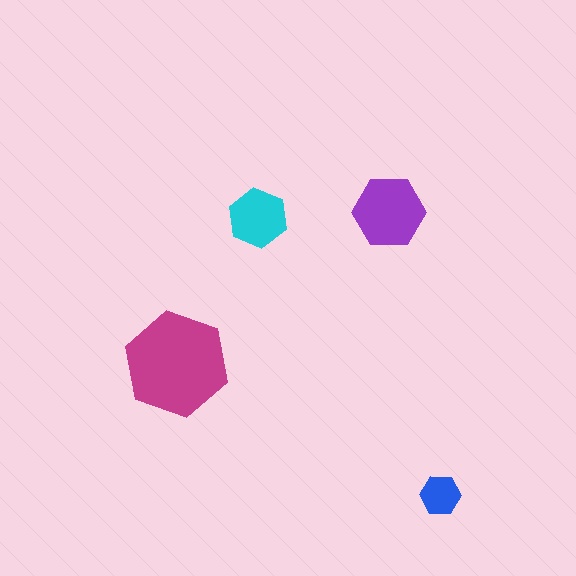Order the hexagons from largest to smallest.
the magenta one, the purple one, the cyan one, the blue one.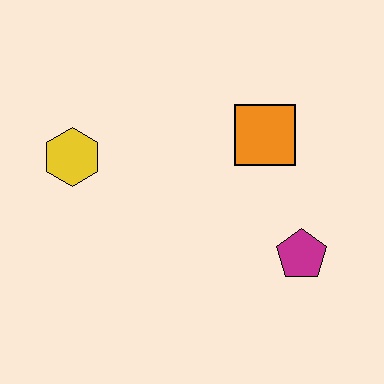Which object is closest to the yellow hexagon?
The orange square is closest to the yellow hexagon.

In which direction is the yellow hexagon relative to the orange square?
The yellow hexagon is to the left of the orange square.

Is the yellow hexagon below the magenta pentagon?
No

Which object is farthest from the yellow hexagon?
The magenta pentagon is farthest from the yellow hexagon.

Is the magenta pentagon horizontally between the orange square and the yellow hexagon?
No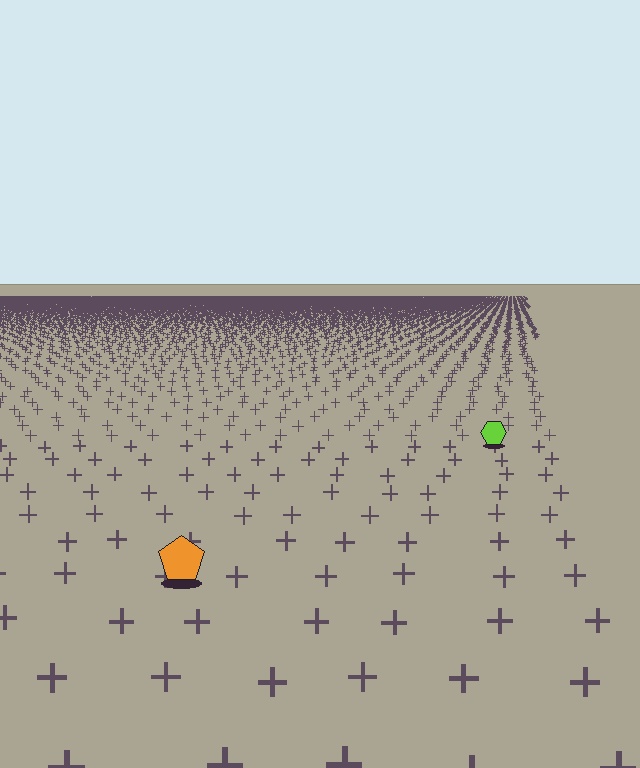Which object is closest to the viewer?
The orange pentagon is closest. The texture marks near it are larger and more spread out.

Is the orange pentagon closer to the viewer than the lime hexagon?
Yes. The orange pentagon is closer — you can tell from the texture gradient: the ground texture is coarser near it.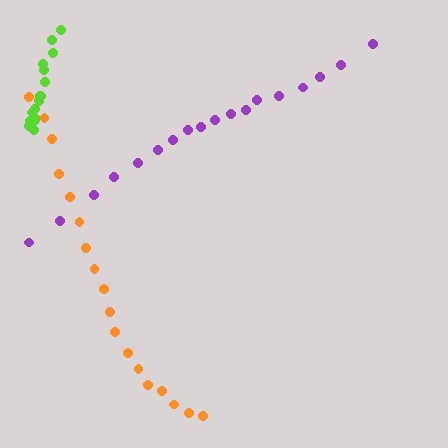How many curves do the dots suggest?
There are 3 distinct paths.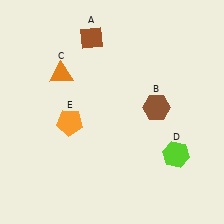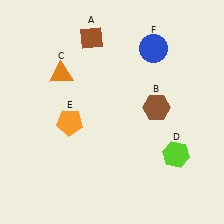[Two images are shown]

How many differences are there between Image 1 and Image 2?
There is 1 difference between the two images.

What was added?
A blue circle (F) was added in Image 2.